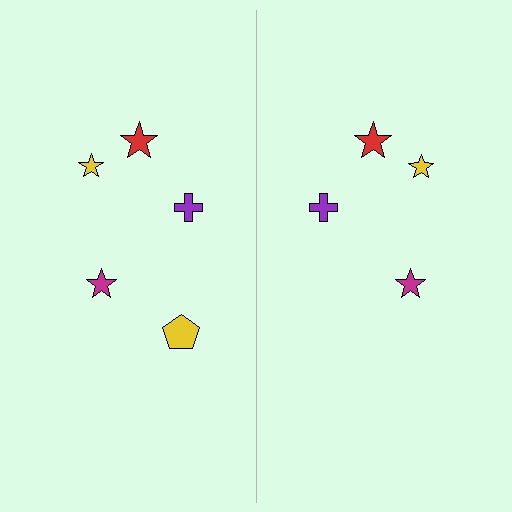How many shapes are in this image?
There are 9 shapes in this image.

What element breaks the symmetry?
A yellow pentagon is missing from the right side.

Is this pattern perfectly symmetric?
No, the pattern is not perfectly symmetric. A yellow pentagon is missing from the right side.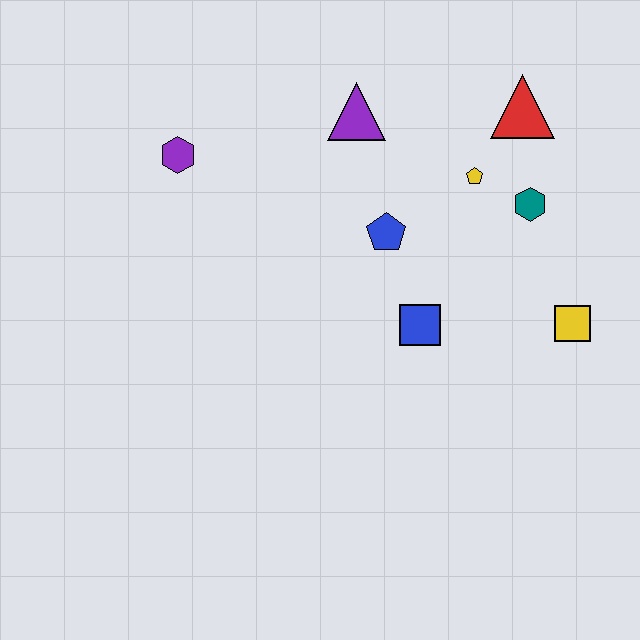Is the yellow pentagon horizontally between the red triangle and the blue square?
Yes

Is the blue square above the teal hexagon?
No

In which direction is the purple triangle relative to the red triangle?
The purple triangle is to the left of the red triangle.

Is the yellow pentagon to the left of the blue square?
No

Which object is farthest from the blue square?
The purple hexagon is farthest from the blue square.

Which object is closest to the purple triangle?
The blue pentagon is closest to the purple triangle.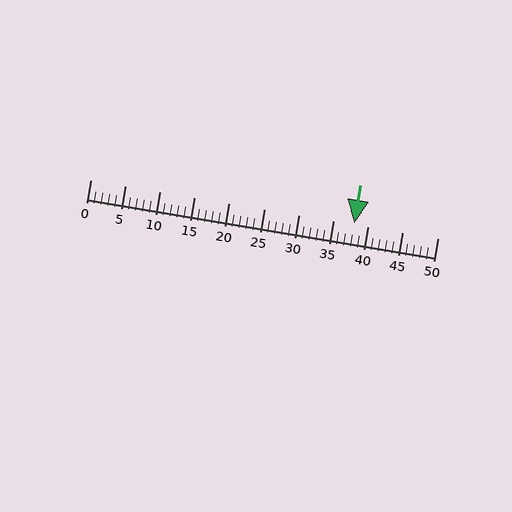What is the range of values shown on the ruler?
The ruler shows values from 0 to 50.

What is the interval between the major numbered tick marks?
The major tick marks are spaced 5 units apart.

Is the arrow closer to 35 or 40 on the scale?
The arrow is closer to 40.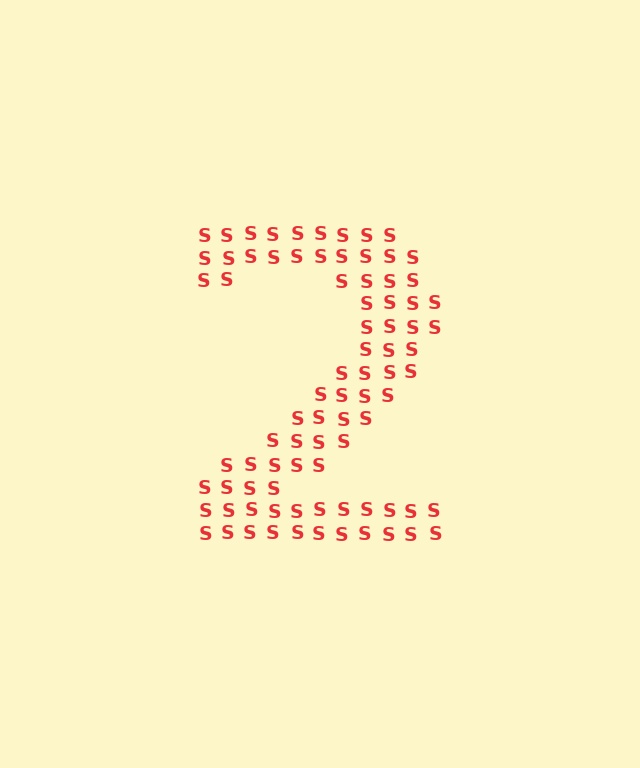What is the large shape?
The large shape is the digit 2.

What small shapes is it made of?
It is made of small letter S's.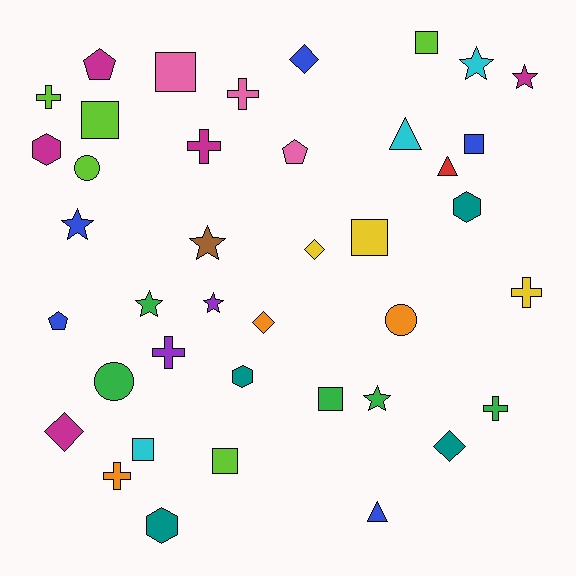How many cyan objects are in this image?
There are 3 cyan objects.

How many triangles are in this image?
There are 3 triangles.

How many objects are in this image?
There are 40 objects.